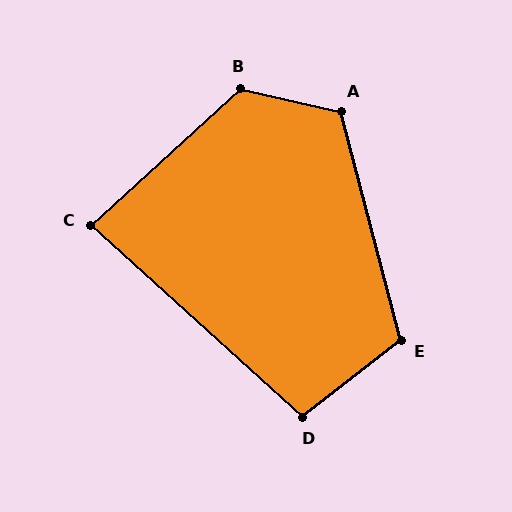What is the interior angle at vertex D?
Approximately 100 degrees (obtuse).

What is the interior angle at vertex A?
Approximately 117 degrees (obtuse).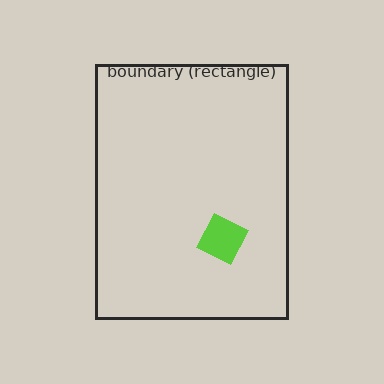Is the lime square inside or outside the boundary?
Inside.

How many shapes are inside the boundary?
1 inside, 0 outside.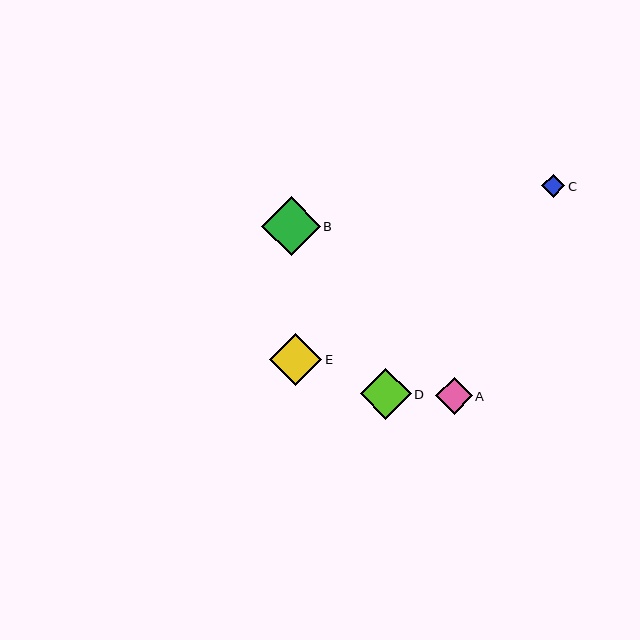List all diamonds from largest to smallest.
From largest to smallest: B, E, D, A, C.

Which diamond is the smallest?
Diamond C is the smallest with a size of approximately 23 pixels.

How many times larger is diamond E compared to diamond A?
Diamond E is approximately 1.4 times the size of diamond A.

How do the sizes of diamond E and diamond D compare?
Diamond E and diamond D are approximately the same size.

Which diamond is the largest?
Diamond B is the largest with a size of approximately 59 pixels.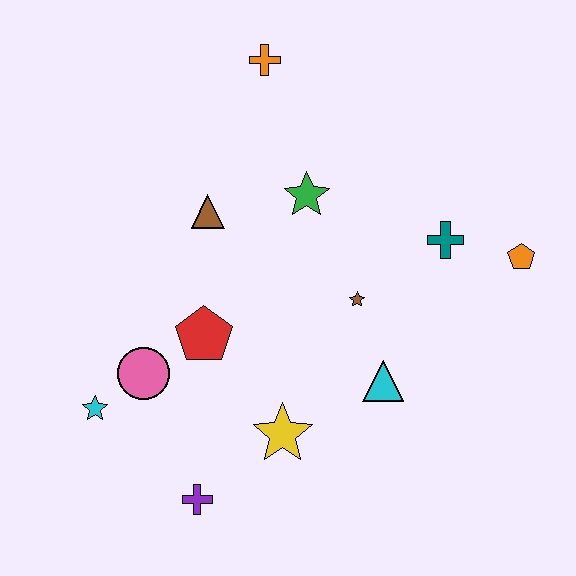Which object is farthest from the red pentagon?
The orange pentagon is farthest from the red pentagon.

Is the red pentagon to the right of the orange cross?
No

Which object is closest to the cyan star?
The pink circle is closest to the cyan star.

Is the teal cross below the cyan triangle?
No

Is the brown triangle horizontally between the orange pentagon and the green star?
No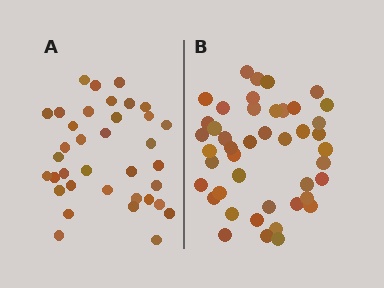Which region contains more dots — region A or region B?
Region B (the right region) has more dots.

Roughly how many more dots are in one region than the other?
Region B has roughly 8 or so more dots than region A.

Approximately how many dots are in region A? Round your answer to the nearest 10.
About 40 dots. (The exact count is 36, which rounds to 40.)